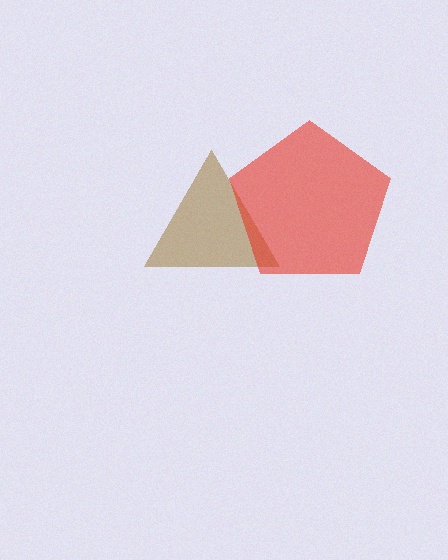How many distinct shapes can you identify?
There are 2 distinct shapes: a brown triangle, a red pentagon.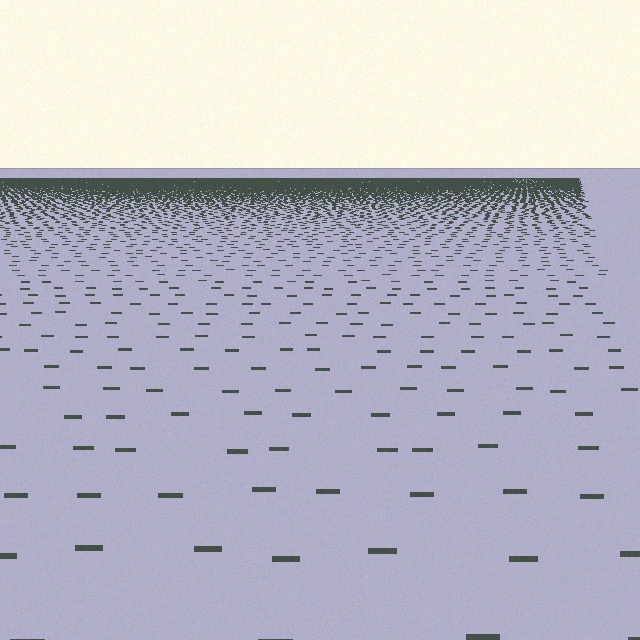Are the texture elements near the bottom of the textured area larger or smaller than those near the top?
Larger. Near the bottom, elements are closer to the viewer and appear at a bigger on-screen size.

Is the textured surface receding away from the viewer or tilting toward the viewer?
The surface is receding away from the viewer. Texture elements get smaller and denser toward the top.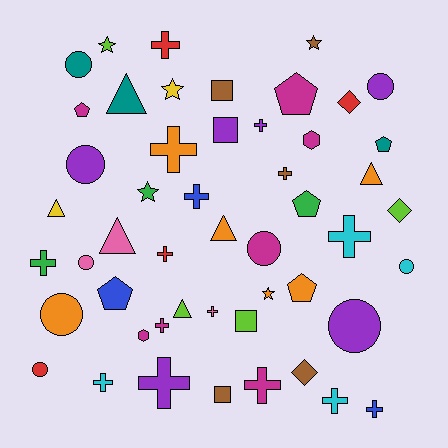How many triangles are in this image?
There are 6 triangles.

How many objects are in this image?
There are 50 objects.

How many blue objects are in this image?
There are 3 blue objects.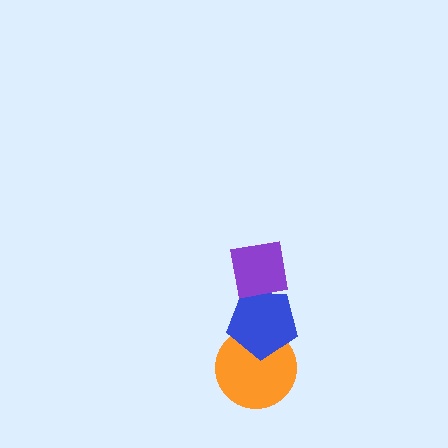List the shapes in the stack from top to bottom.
From top to bottom: the purple square, the blue pentagon, the orange circle.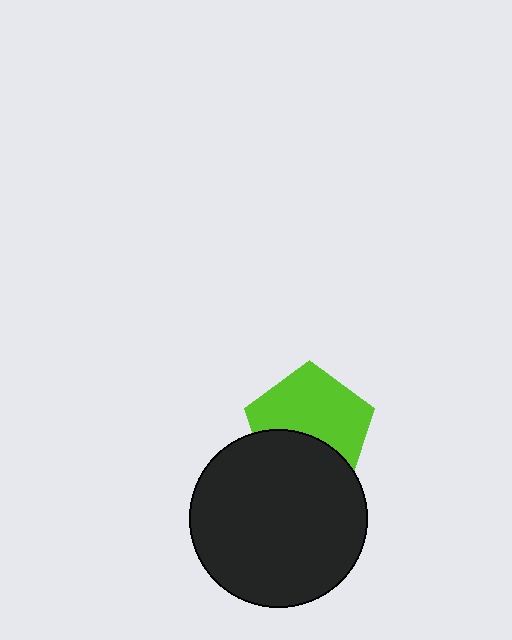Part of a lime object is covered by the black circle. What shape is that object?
It is a pentagon.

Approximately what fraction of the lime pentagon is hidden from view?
Roughly 38% of the lime pentagon is hidden behind the black circle.